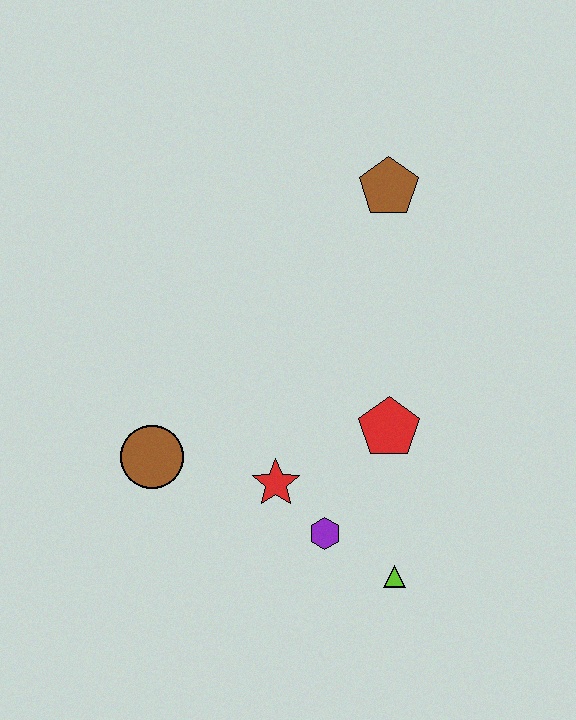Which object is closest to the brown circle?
The red star is closest to the brown circle.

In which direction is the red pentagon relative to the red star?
The red pentagon is to the right of the red star.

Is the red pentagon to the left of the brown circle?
No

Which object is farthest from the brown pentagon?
The lime triangle is farthest from the brown pentagon.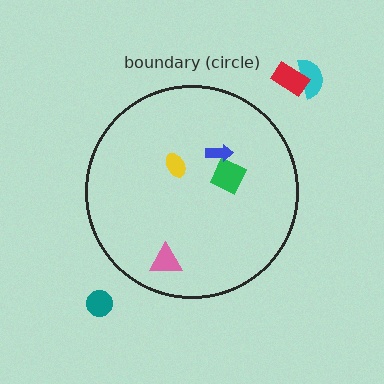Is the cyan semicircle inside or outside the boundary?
Outside.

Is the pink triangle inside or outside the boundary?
Inside.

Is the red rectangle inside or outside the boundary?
Outside.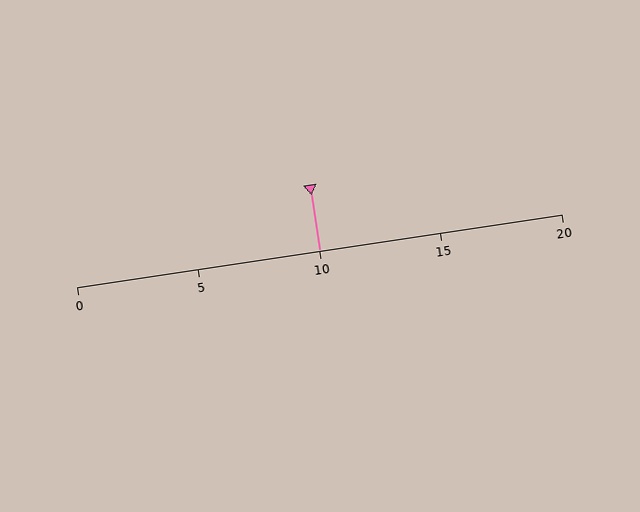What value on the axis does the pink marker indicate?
The marker indicates approximately 10.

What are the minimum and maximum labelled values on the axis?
The axis runs from 0 to 20.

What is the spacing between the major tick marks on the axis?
The major ticks are spaced 5 apart.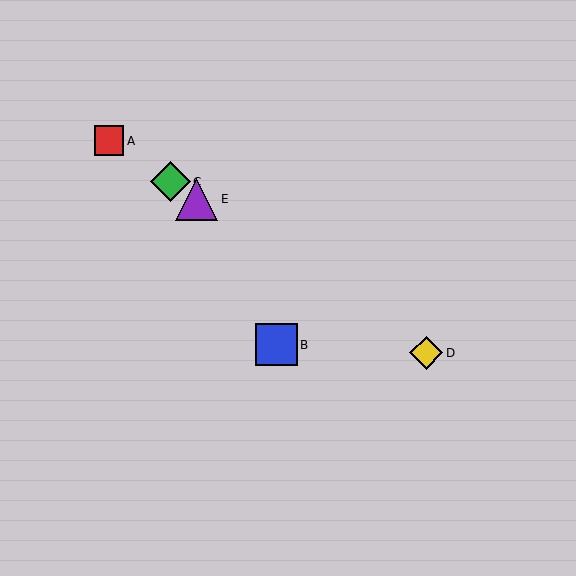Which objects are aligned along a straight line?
Objects A, C, D, E are aligned along a straight line.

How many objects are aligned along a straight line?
4 objects (A, C, D, E) are aligned along a straight line.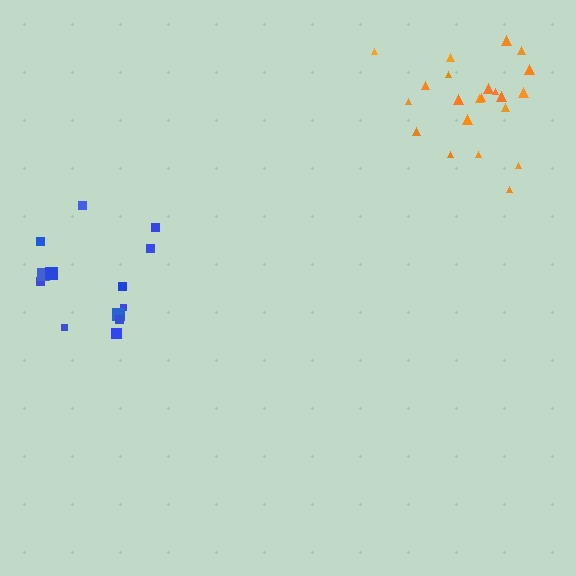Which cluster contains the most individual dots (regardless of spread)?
Orange (22).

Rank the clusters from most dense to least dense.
orange, blue.